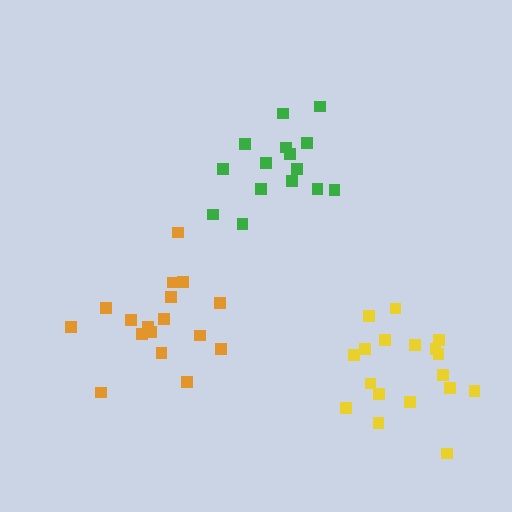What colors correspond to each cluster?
The clusters are colored: yellow, green, orange.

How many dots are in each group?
Group 1: 18 dots, Group 2: 15 dots, Group 3: 18 dots (51 total).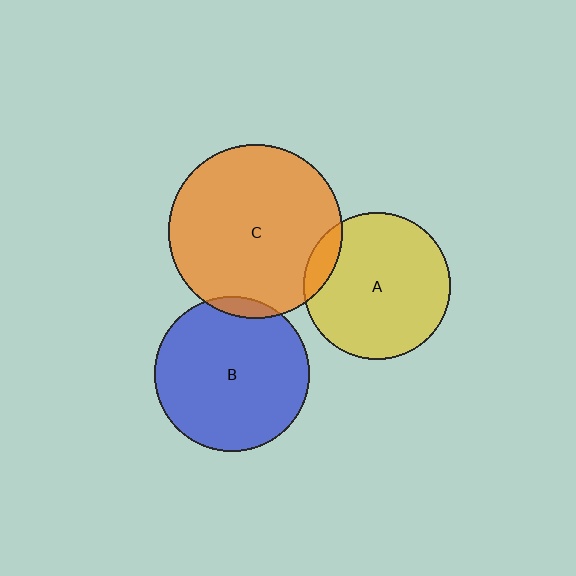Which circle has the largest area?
Circle C (orange).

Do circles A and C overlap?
Yes.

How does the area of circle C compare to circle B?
Approximately 1.3 times.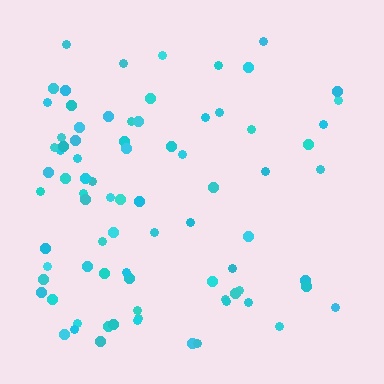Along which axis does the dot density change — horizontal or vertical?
Horizontal.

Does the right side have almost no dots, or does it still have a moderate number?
Still a moderate number, just noticeably fewer than the left.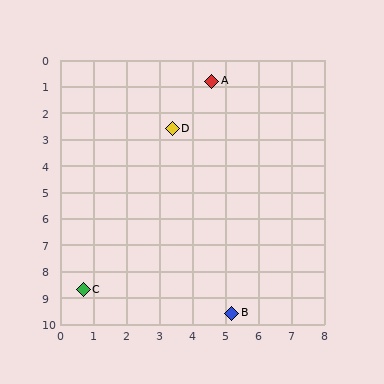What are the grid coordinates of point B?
Point B is at approximately (5.2, 9.6).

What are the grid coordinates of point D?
Point D is at approximately (3.4, 2.6).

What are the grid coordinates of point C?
Point C is at approximately (0.7, 8.7).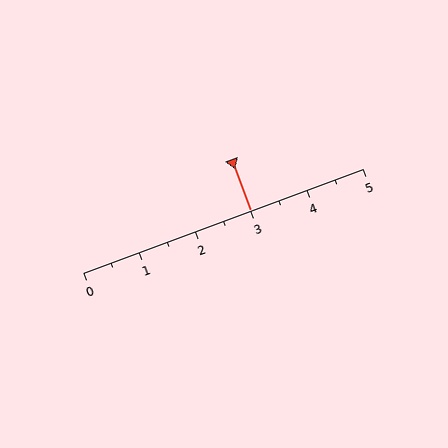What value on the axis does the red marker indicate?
The marker indicates approximately 3.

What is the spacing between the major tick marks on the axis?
The major ticks are spaced 1 apart.